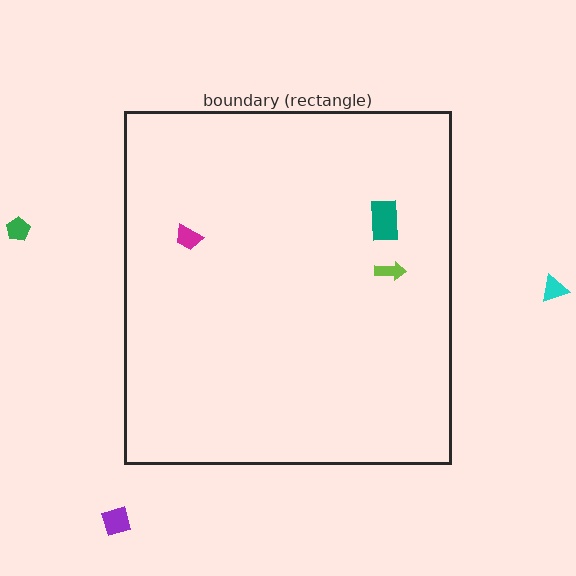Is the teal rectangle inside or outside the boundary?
Inside.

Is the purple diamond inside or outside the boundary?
Outside.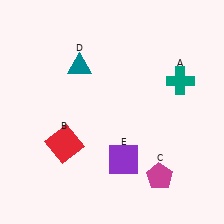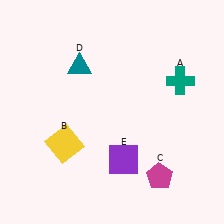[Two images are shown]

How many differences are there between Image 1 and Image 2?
There is 1 difference between the two images.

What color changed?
The square (B) changed from red in Image 1 to yellow in Image 2.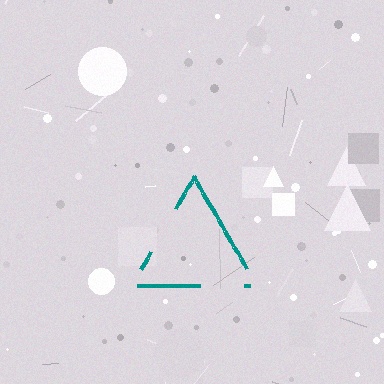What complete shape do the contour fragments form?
The contour fragments form a triangle.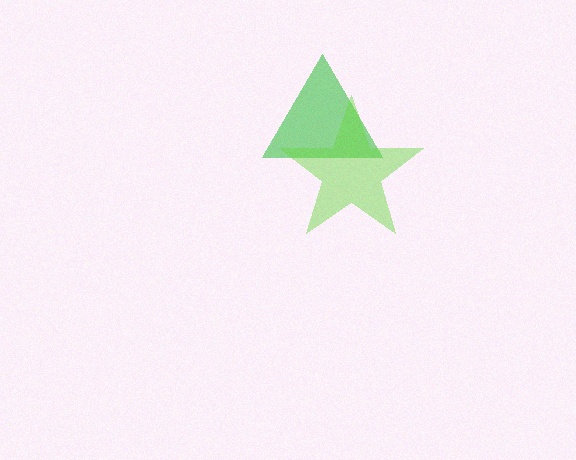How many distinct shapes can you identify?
There are 2 distinct shapes: a green triangle, a lime star.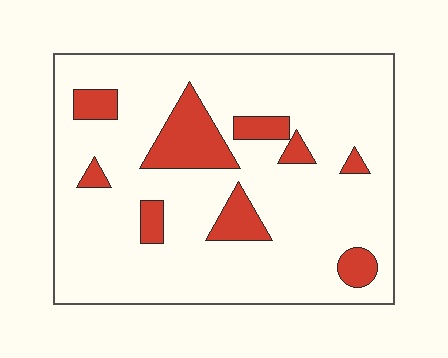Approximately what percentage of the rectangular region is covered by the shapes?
Approximately 15%.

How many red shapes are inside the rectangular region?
9.